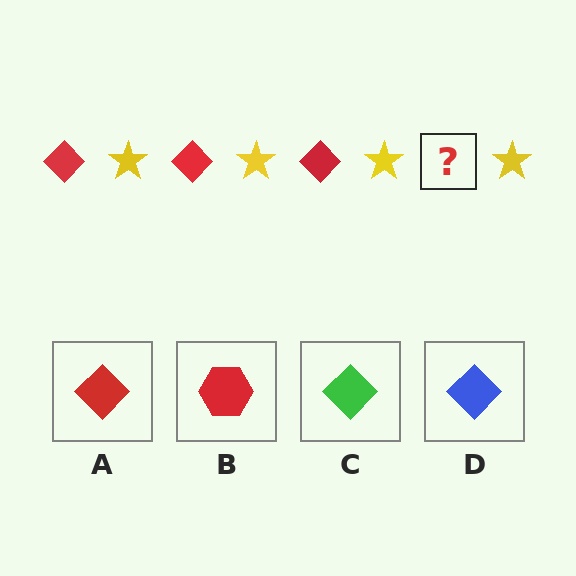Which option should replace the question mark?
Option A.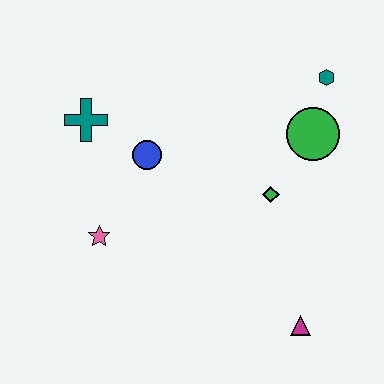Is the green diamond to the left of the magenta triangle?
Yes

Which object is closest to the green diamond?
The green circle is closest to the green diamond.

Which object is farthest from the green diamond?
The teal cross is farthest from the green diamond.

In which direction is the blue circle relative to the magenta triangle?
The blue circle is above the magenta triangle.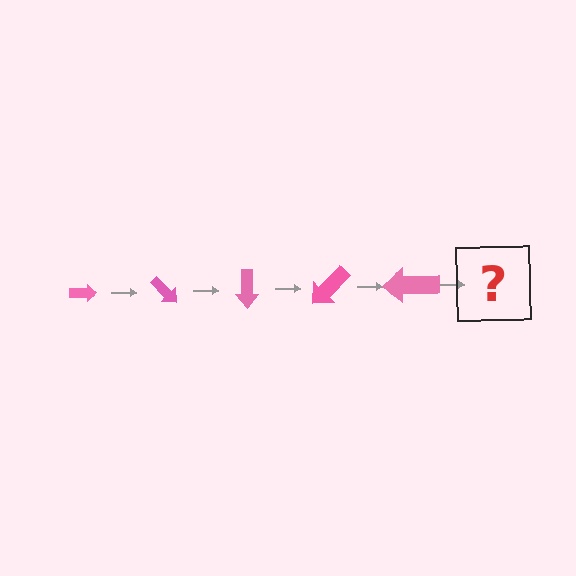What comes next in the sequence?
The next element should be an arrow, larger than the previous one and rotated 225 degrees from the start.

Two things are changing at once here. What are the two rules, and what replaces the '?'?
The two rules are that the arrow grows larger each step and it rotates 45 degrees each step. The '?' should be an arrow, larger than the previous one and rotated 225 degrees from the start.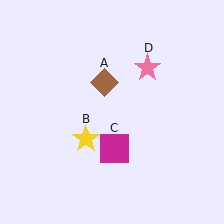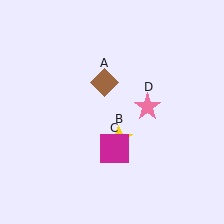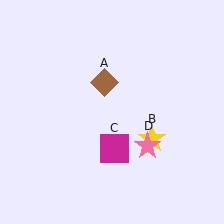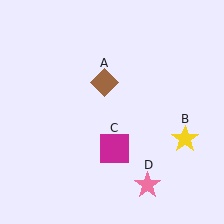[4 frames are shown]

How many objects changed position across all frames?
2 objects changed position: yellow star (object B), pink star (object D).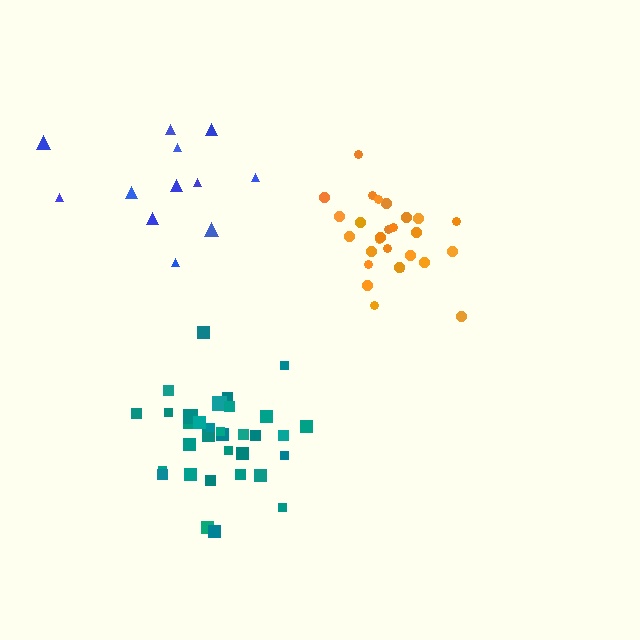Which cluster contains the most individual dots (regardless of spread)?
Teal (33).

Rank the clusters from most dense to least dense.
orange, teal, blue.